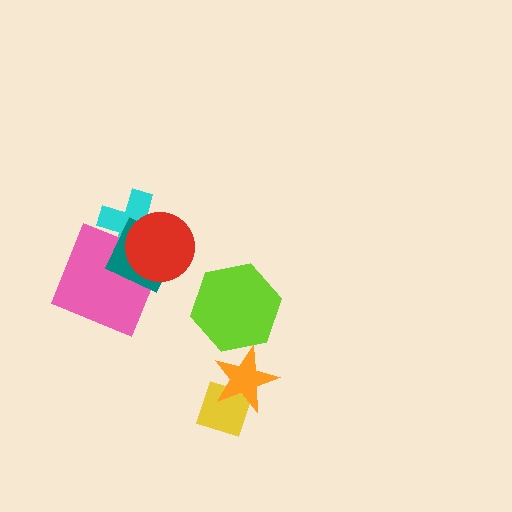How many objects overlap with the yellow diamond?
1 object overlaps with the yellow diamond.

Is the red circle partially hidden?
No, no other shape covers it.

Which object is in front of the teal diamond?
The red circle is in front of the teal diamond.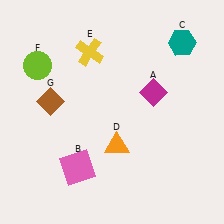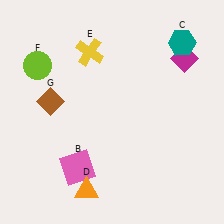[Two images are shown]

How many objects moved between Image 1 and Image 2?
2 objects moved between the two images.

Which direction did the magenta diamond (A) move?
The magenta diamond (A) moved up.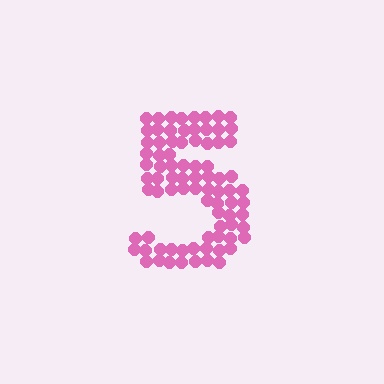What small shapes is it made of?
It is made of small circles.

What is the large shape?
The large shape is the digit 5.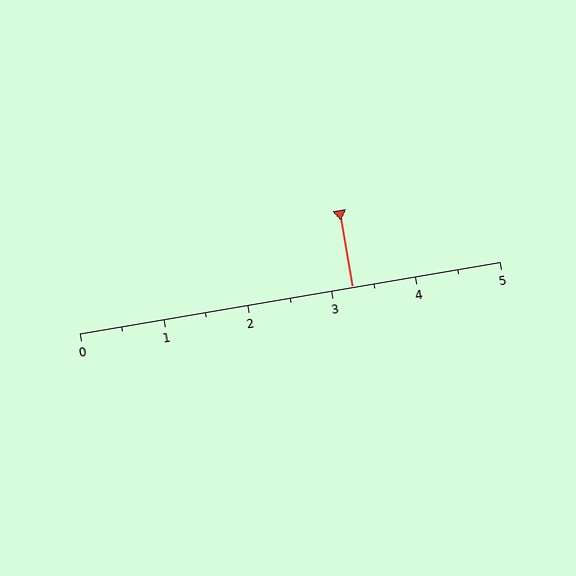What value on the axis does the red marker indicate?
The marker indicates approximately 3.2.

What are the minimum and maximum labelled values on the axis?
The axis runs from 0 to 5.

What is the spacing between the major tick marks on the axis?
The major ticks are spaced 1 apart.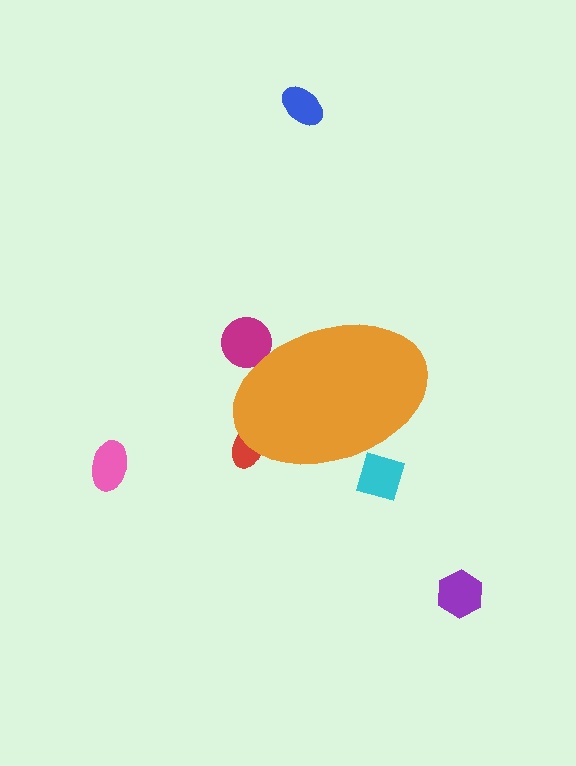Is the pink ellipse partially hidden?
No, the pink ellipse is fully visible.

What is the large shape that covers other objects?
An orange ellipse.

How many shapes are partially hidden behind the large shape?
3 shapes are partially hidden.